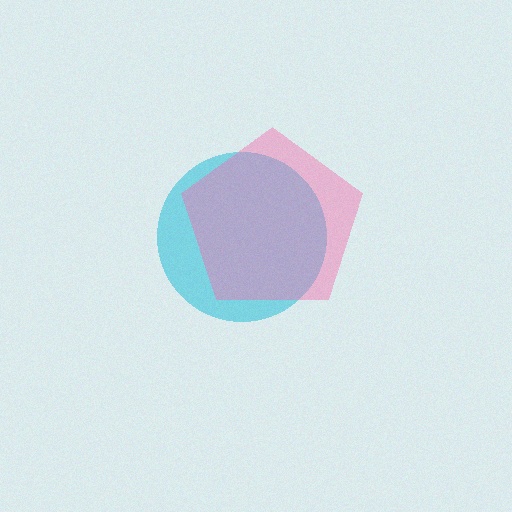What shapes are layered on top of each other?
The layered shapes are: a cyan circle, a pink pentagon.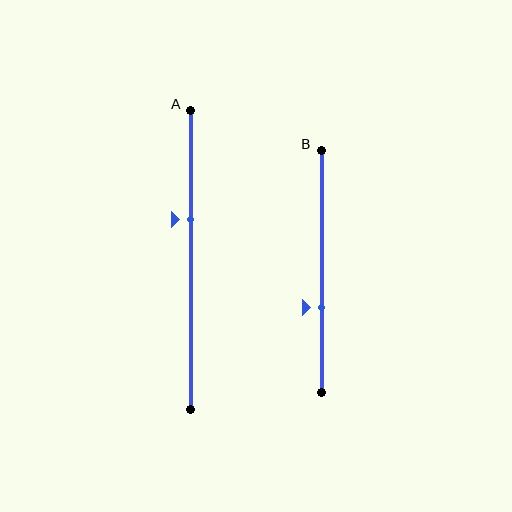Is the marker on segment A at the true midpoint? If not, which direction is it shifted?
No, the marker on segment A is shifted upward by about 14% of the segment length.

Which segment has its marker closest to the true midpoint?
Segment A has its marker closest to the true midpoint.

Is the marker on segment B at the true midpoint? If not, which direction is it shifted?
No, the marker on segment B is shifted downward by about 15% of the segment length.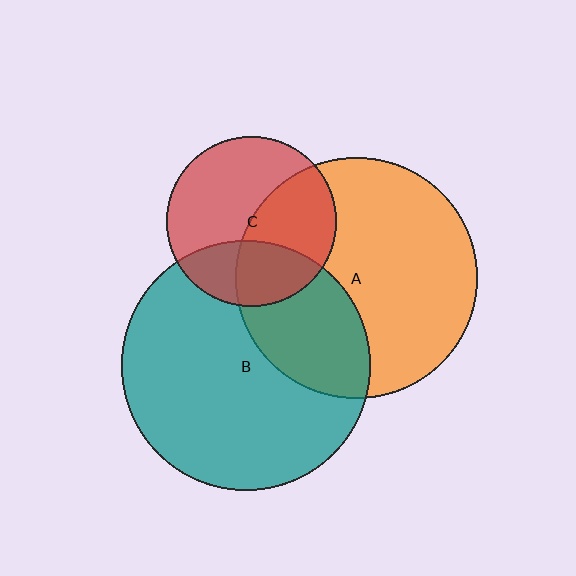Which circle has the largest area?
Circle B (teal).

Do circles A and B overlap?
Yes.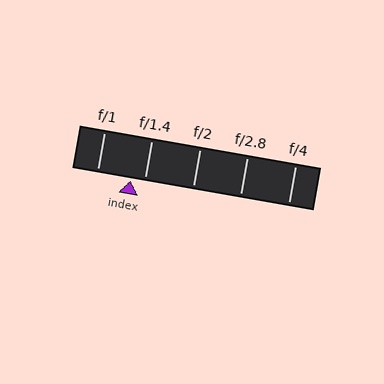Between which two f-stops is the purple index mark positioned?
The index mark is between f/1 and f/1.4.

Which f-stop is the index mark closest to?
The index mark is closest to f/1.4.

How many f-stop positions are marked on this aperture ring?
There are 5 f-stop positions marked.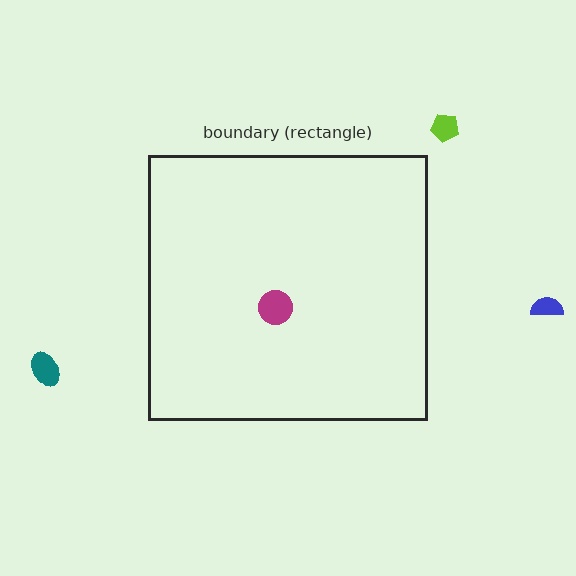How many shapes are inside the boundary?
1 inside, 3 outside.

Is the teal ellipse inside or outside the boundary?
Outside.